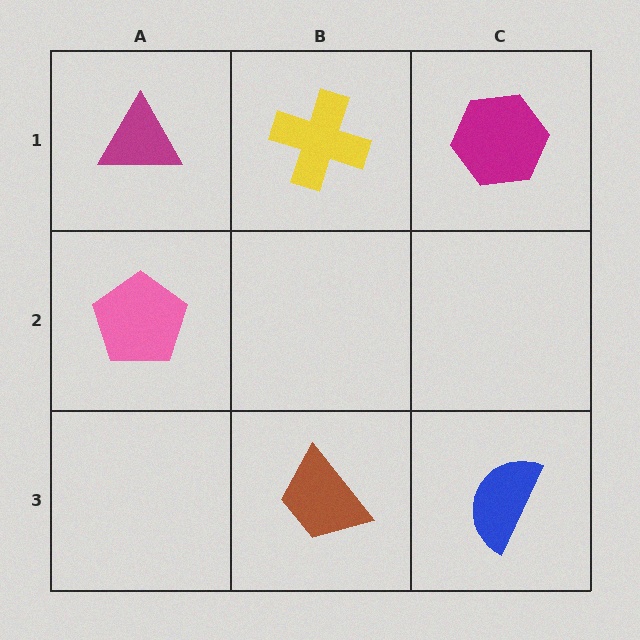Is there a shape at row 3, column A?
No, that cell is empty.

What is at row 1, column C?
A magenta hexagon.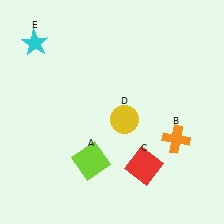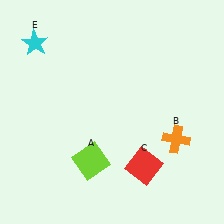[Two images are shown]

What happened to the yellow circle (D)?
The yellow circle (D) was removed in Image 2. It was in the bottom-right area of Image 1.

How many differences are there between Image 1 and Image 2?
There is 1 difference between the two images.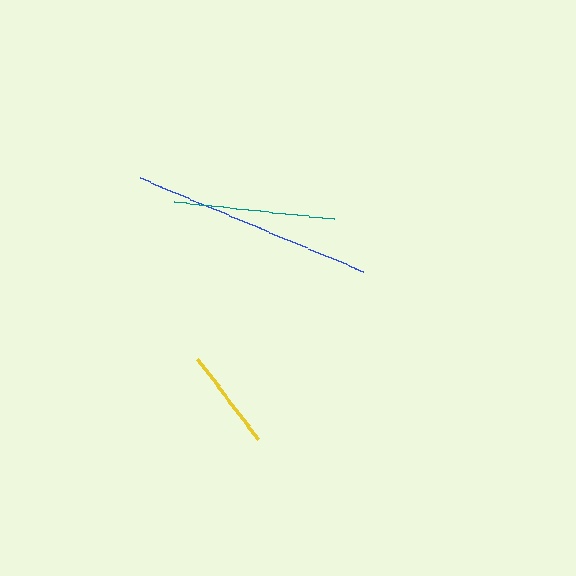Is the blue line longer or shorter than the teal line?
The blue line is longer than the teal line.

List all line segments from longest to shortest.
From longest to shortest: blue, teal, yellow.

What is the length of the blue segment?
The blue segment is approximately 242 pixels long.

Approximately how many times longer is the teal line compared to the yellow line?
The teal line is approximately 1.6 times the length of the yellow line.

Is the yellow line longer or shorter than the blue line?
The blue line is longer than the yellow line.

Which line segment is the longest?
The blue line is the longest at approximately 242 pixels.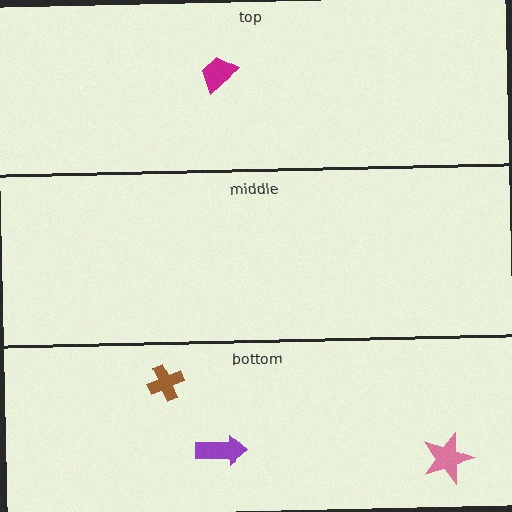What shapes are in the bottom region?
The brown cross, the pink star, the purple arrow.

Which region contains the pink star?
The bottom region.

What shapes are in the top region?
The magenta trapezoid.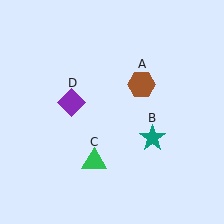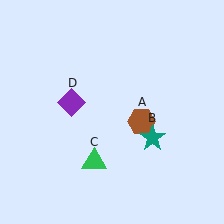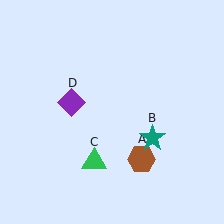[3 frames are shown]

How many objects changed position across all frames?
1 object changed position: brown hexagon (object A).